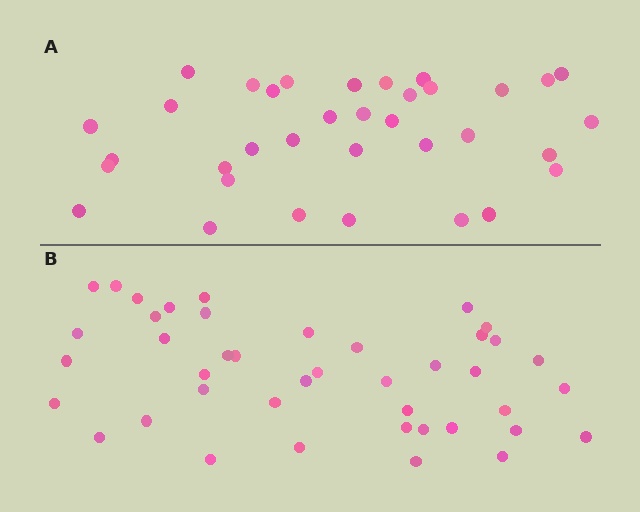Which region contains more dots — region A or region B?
Region B (the bottom region) has more dots.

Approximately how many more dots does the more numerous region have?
Region B has roughly 8 or so more dots than region A.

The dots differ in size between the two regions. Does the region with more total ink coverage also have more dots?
No. Region A has more total ink coverage because its dots are larger, but region B actually contains more individual dots. Total area can be misleading — the number of items is what matters here.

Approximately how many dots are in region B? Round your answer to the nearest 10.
About 40 dots. (The exact count is 42, which rounds to 40.)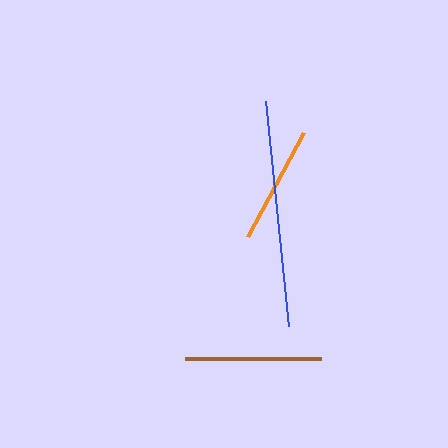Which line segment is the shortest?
The orange line is the shortest at approximately 118 pixels.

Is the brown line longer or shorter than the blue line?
The blue line is longer than the brown line.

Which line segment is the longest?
The blue line is the longest at approximately 227 pixels.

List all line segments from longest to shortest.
From longest to shortest: blue, brown, orange.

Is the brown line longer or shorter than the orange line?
The brown line is longer than the orange line.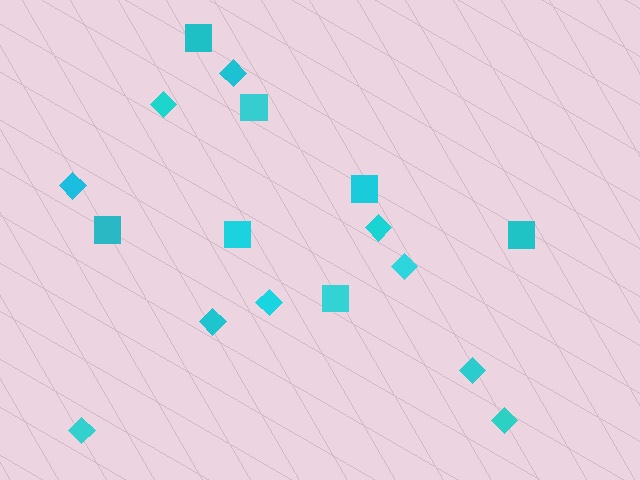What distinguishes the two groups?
There are 2 groups: one group of squares (7) and one group of diamonds (10).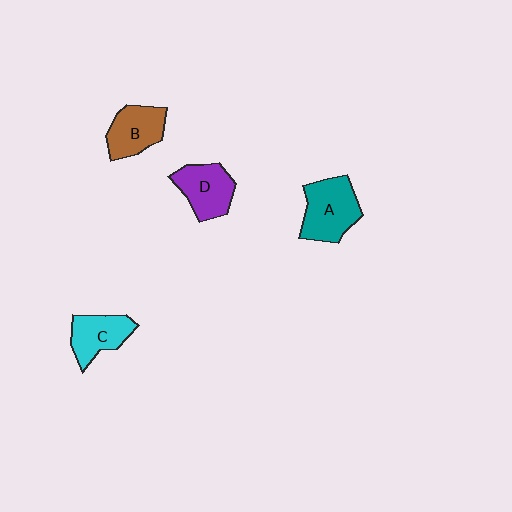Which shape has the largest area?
Shape A (teal).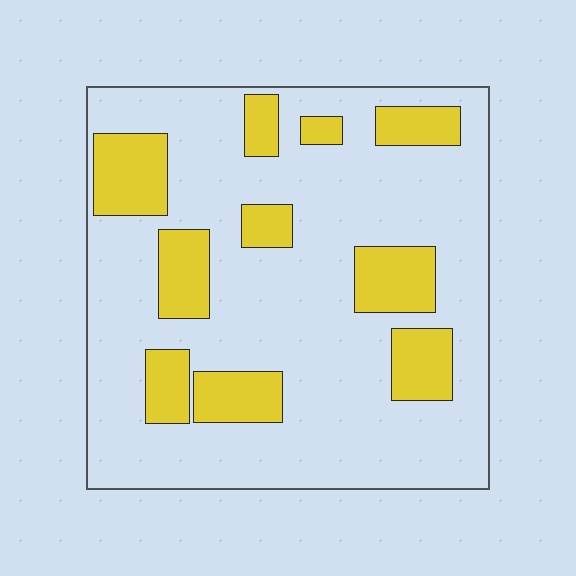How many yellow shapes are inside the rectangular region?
10.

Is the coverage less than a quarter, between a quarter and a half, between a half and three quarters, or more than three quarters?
Less than a quarter.